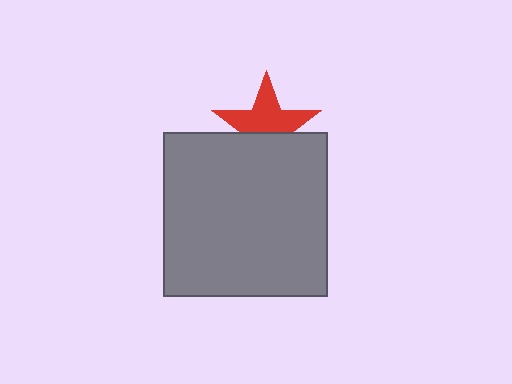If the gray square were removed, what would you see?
You would see the complete red star.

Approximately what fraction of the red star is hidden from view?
Roughly 41% of the red star is hidden behind the gray square.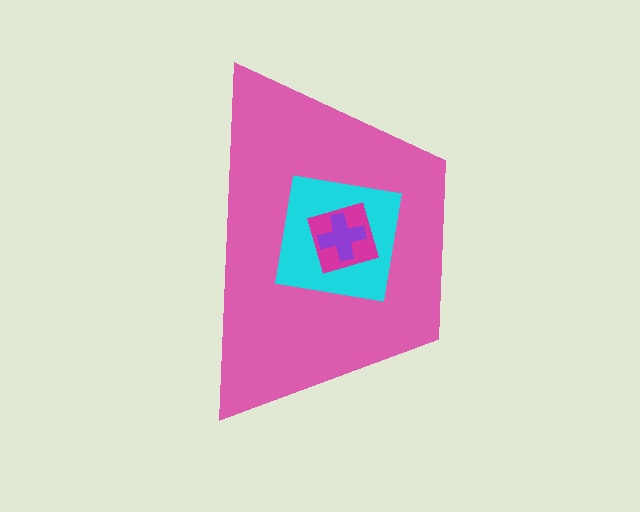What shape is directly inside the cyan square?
The magenta diamond.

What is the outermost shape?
The pink trapezoid.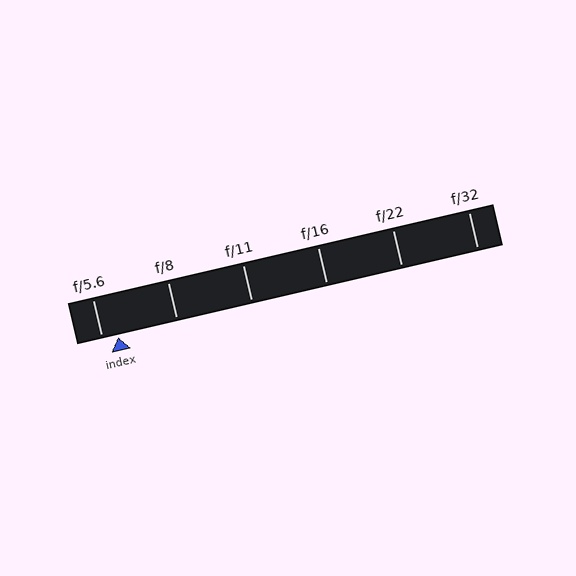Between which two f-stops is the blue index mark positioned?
The index mark is between f/5.6 and f/8.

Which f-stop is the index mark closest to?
The index mark is closest to f/5.6.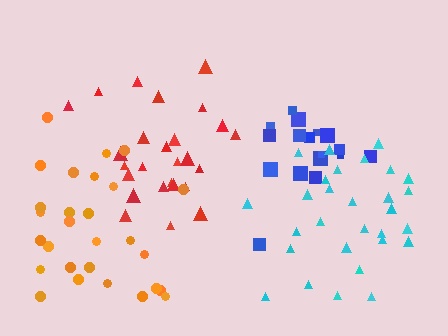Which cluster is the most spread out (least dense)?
Orange.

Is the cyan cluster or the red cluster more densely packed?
Red.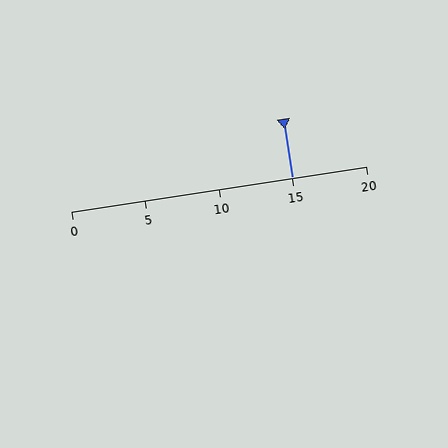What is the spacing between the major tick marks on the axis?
The major ticks are spaced 5 apart.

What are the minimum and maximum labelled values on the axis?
The axis runs from 0 to 20.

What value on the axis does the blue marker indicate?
The marker indicates approximately 15.